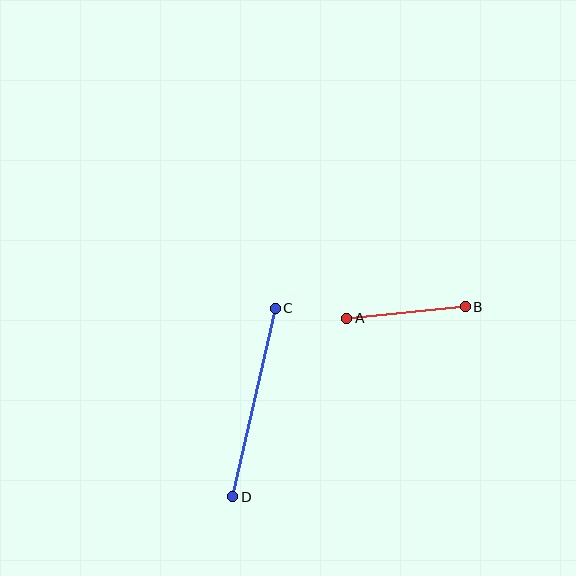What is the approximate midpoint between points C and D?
The midpoint is at approximately (254, 402) pixels.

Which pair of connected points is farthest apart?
Points C and D are farthest apart.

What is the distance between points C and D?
The distance is approximately 194 pixels.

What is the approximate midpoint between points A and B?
The midpoint is at approximately (406, 312) pixels.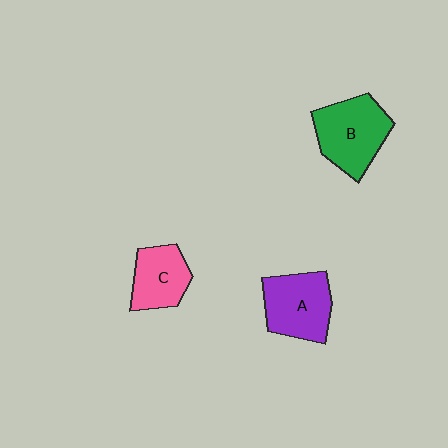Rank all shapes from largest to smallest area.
From largest to smallest: B (green), A (purple), C (pink).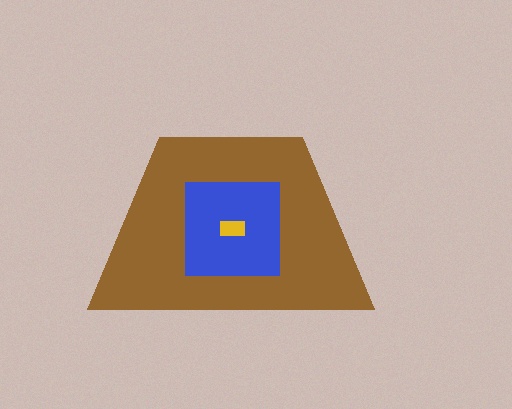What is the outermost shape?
The brown trapezoid.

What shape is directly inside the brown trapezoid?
The blue square.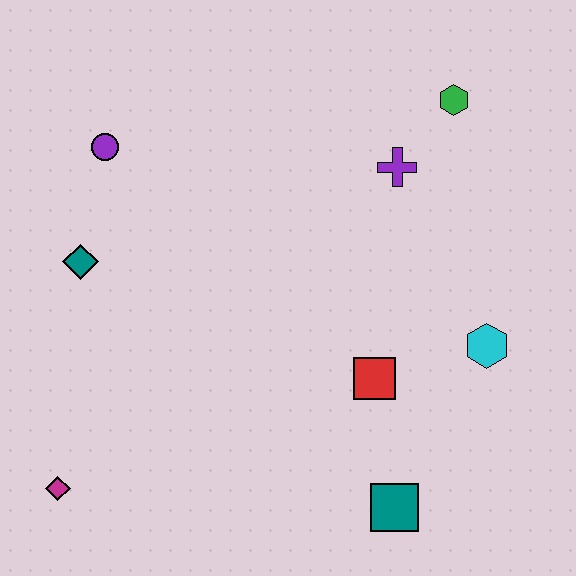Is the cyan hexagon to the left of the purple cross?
No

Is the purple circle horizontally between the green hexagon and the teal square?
No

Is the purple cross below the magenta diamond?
No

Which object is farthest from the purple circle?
The teal square is farthest from the purple circle.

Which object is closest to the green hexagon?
The purple cross is closest to the green hexagon.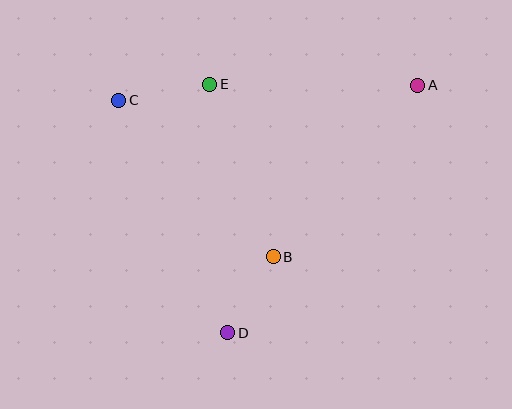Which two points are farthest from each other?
Points A and D are farthest from each other.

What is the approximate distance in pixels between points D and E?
The distance between D and E is approximately 249 pixels.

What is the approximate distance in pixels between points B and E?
The distance between B and E is approximately 184 pixels.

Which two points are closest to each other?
Points B and D are closest to each other.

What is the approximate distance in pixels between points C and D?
The distance between C and D is approximately 257 pixels.